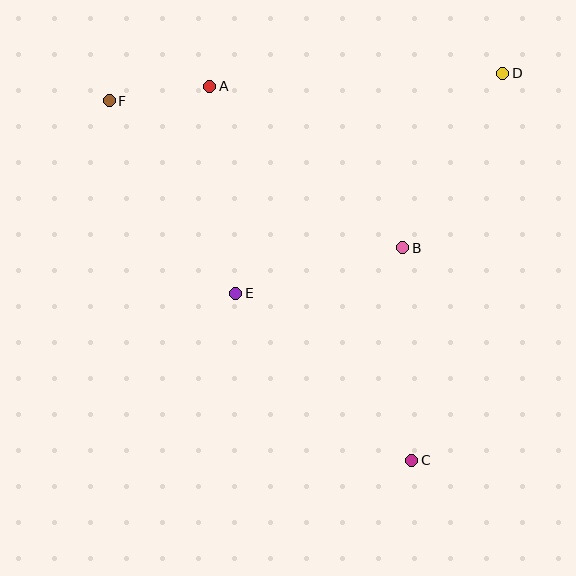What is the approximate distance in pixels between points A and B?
The distance between A and B is approximately 252 pixels.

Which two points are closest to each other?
Points A and F are closest to each other.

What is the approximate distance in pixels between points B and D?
The distance between B and D is approximately 201 pixels.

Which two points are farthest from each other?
Points C and F are farthest from each other.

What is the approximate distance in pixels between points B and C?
The distance between B and C is approximately 213 pixels.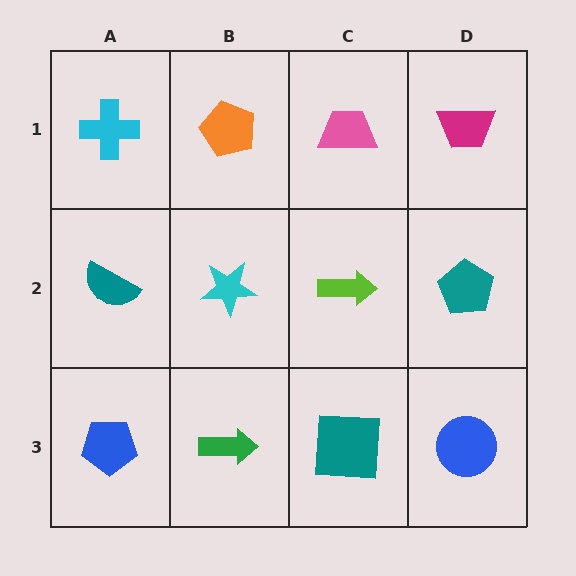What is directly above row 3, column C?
A lime arrow.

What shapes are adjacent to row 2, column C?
A pink trapezoid (row 1, column C), a teal square (row 3, column C), a cyan star (row 2, column B), a teal pentagon (row 2, column D).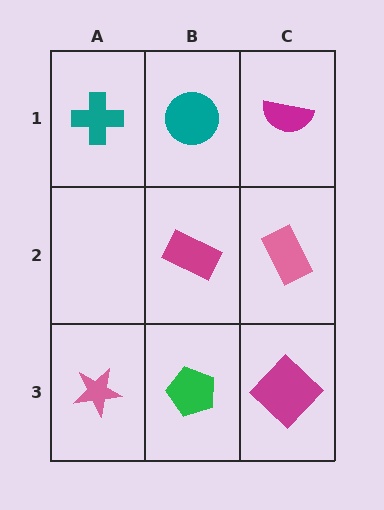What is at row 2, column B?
A magenta rectangle.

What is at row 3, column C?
A magenta diamond.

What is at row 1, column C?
A magenta semicircle.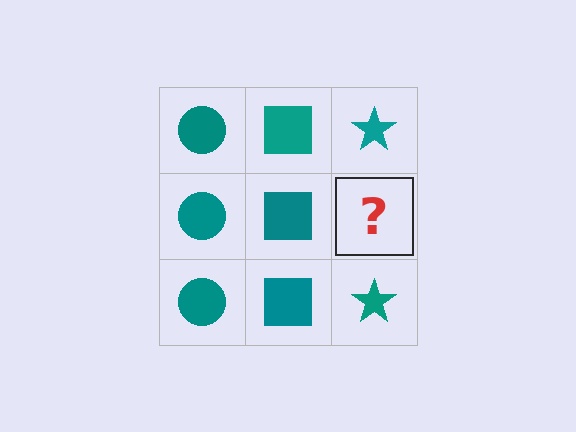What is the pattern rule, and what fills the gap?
The rule is that each column has a consistent shape. The gap should be filled with a teal star.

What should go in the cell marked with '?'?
The missing cell should contain a teal star.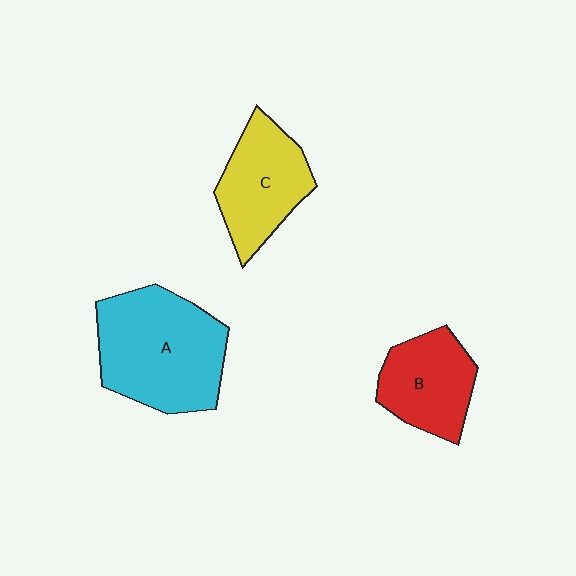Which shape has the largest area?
Shape A (cyan).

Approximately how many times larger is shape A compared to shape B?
Approximately 1.6 times.